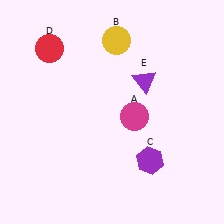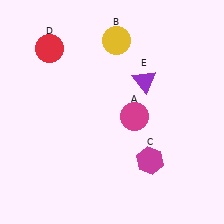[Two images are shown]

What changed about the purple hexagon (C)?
In Image 1, C is purple. In Image 2, it changed to magenta.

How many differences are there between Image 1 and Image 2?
There is 1 difference between the two images.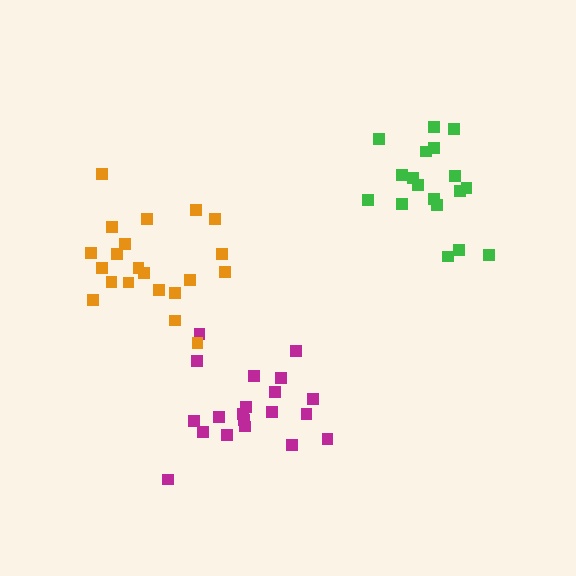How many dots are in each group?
Group 1: 20 dots, Group 2: 21 dots, Group 3: 18 dots (59 total).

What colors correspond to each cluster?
The clusters are colored: magenta, orange, green.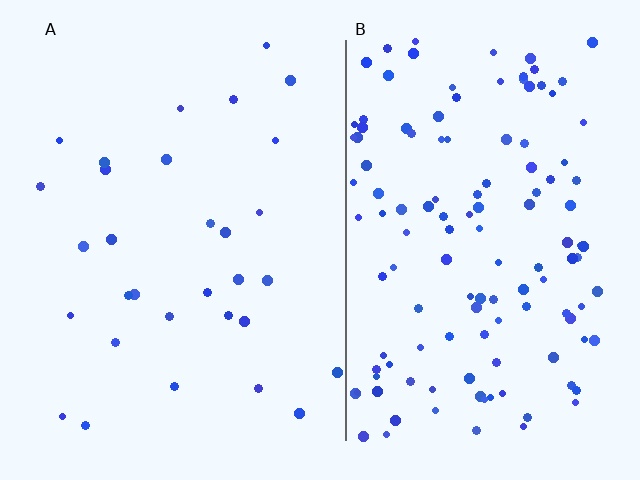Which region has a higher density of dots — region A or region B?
B (the right).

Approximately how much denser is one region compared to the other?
Approximately 4.2× — region B over region A.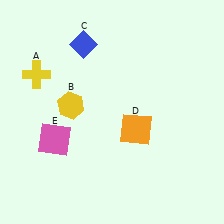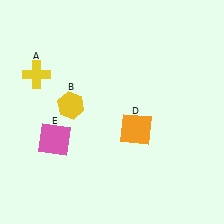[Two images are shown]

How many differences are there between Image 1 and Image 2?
There is 1 difference between the two images.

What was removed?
The blue diamond (C) was removed in Image 2.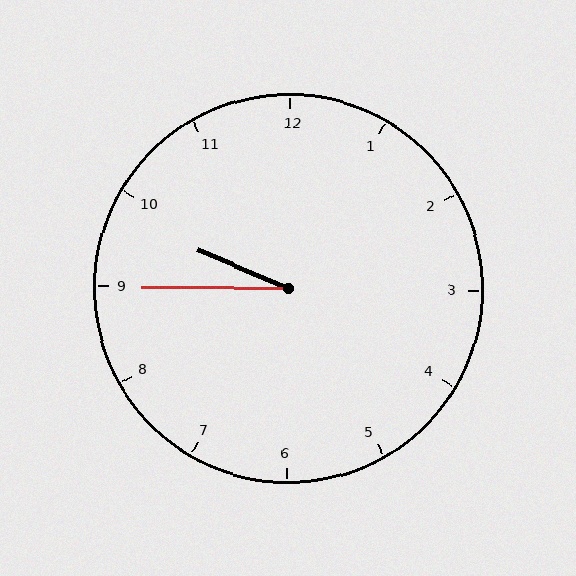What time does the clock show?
9:45.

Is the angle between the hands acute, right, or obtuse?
It is acute.